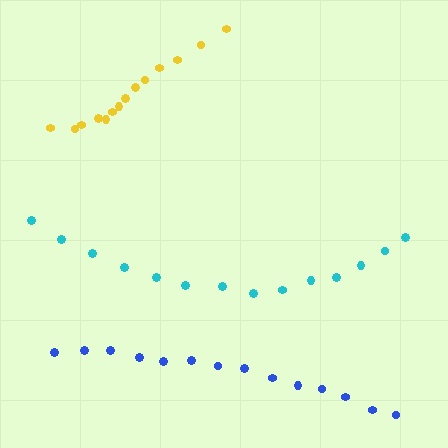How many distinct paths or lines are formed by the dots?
There are 3 distinct paths.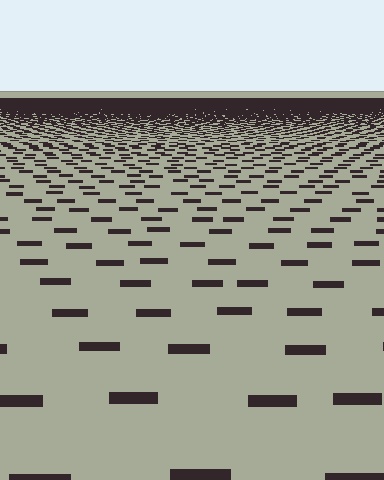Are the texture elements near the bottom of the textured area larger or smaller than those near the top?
Larger. Near the bottom, elements are closer to the viewer and appear at a bigger on-screen size.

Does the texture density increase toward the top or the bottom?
Density increases toward the top.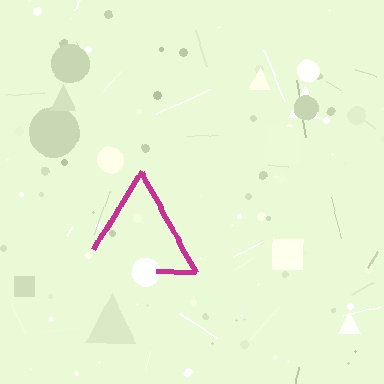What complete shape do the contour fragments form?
The contour fragments form a triangle.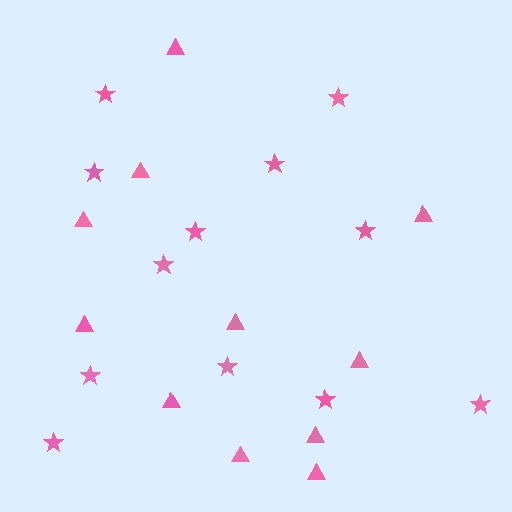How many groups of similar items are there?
There are 2 groups: one group of stars (12) and one group of triangles (11).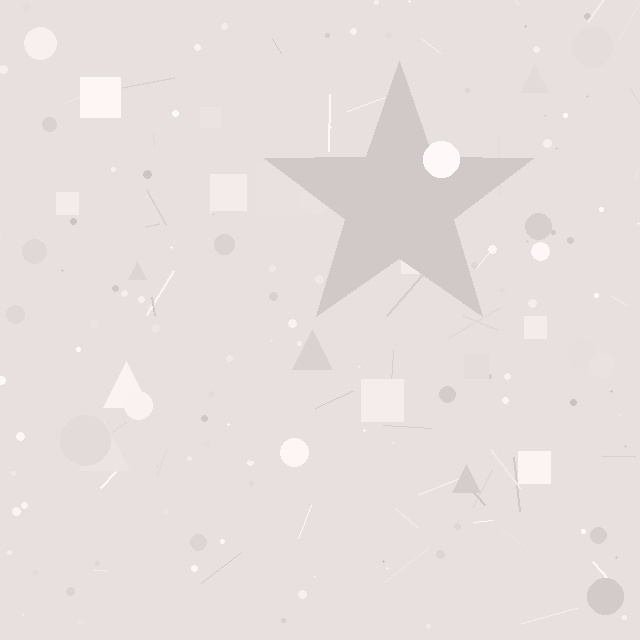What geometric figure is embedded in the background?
A star is embedded in the background.